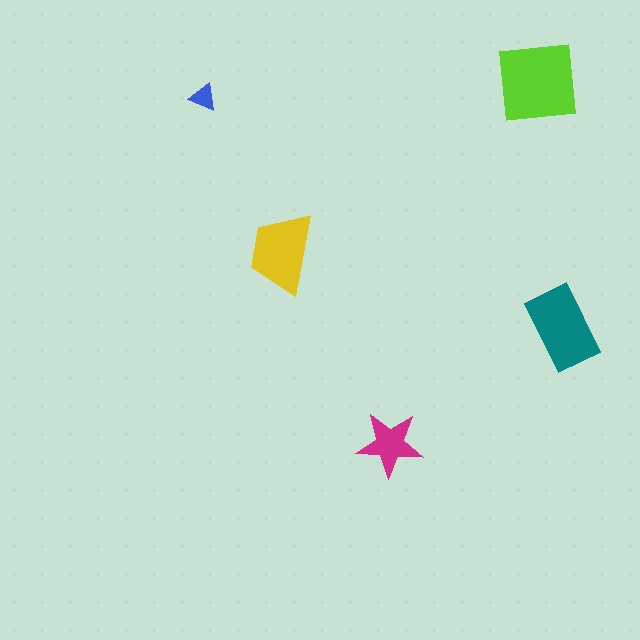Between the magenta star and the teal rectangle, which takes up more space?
The teal rectangle.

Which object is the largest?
The lime square.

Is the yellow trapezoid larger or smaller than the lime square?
Smaller.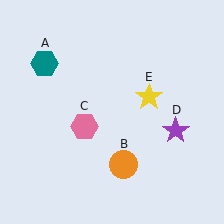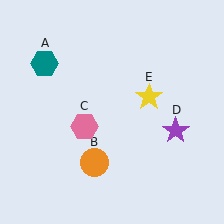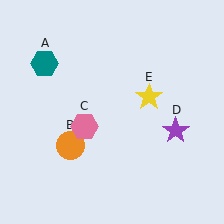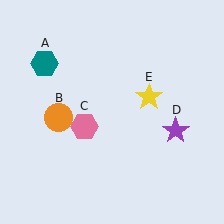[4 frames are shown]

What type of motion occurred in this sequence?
The orange circle (object B) rotated clockwise around the center of the scene.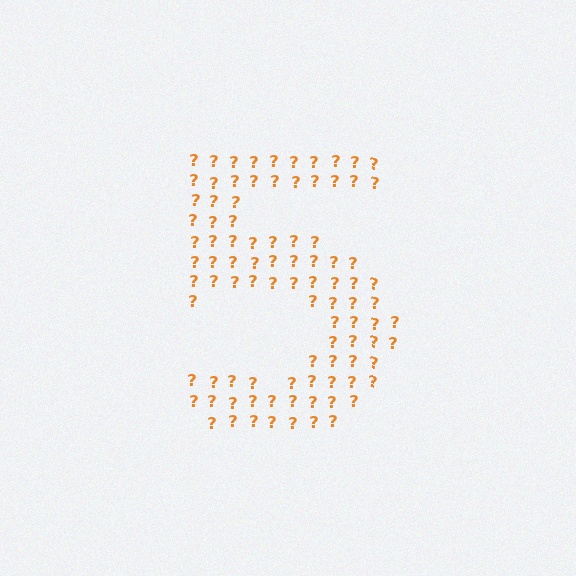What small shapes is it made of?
It is made of small question marks.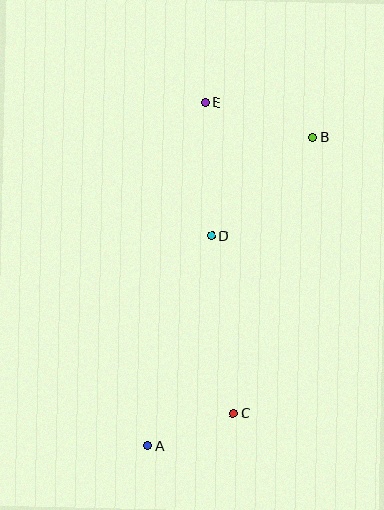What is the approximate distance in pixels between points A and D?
The distance between A and D is approximately 220 pixels.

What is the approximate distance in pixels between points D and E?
The distance between D and E is approximately 134 pixels.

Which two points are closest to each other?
Points A and C are closest to each other.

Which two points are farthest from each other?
Points A and B are farthest from each other.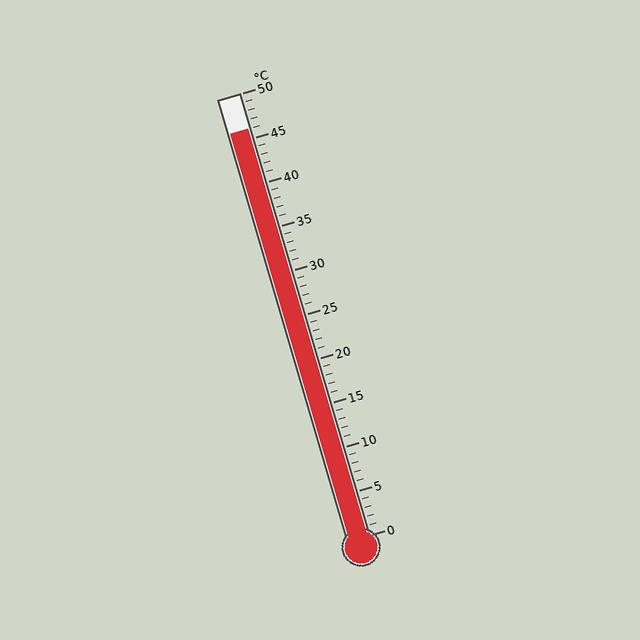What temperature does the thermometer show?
The thermometer shows approximately 46°C.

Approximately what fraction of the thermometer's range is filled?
The thermometer is filled to approximately 90% of its range.